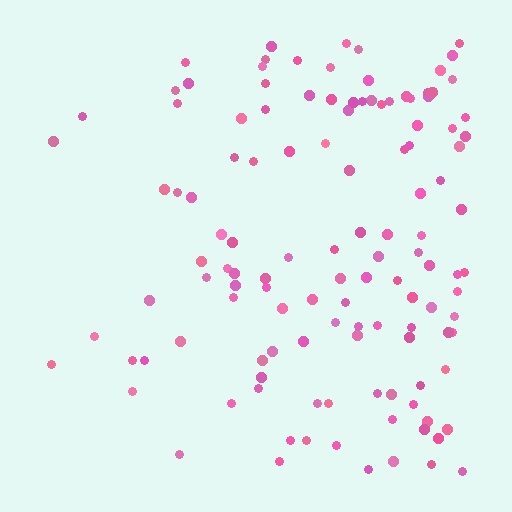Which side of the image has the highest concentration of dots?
The right.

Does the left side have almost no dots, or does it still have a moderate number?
Still a moderate number, just noticeably fewer than the right.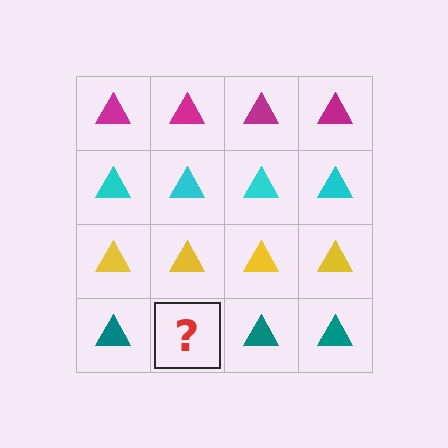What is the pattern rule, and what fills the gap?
The rule is that each row has a consistent color. The gap should be filled with a teal triangle.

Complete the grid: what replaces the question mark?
The question mark should be replaced with a teal triangle.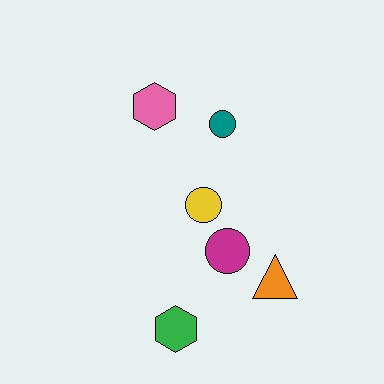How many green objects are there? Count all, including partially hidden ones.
There is 1 green object.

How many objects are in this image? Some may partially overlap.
There are 6 objects.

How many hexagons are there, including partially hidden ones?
There are 2 hexagons.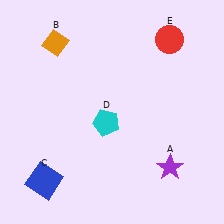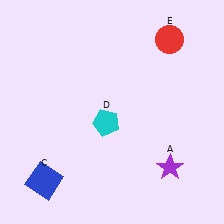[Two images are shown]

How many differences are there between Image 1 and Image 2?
There is 1 difference between the two images.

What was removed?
The orange diamond (B) was removed in Image 2.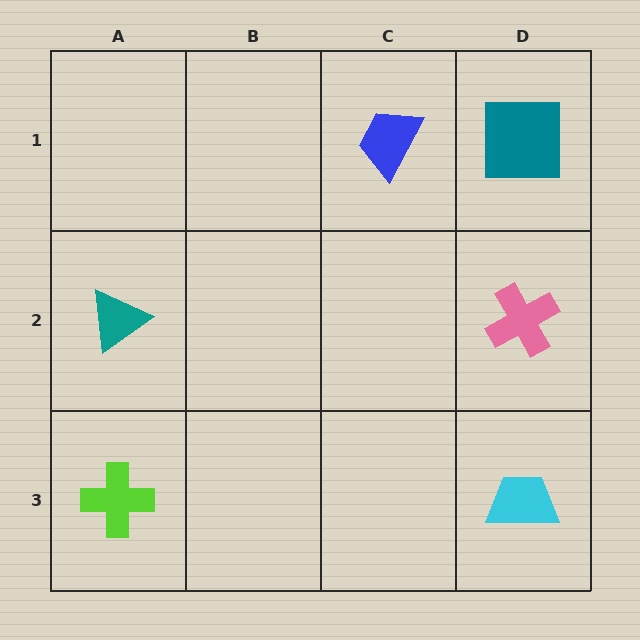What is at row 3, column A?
A lime cross.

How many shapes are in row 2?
2 shapes.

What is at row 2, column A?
A teal triangle.